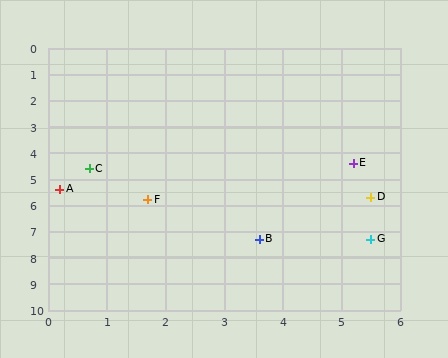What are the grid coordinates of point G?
Point G is at approximately (5.5, 7.3).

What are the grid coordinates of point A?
Point A is at approximately (0.2, 5.4).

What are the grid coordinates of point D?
Point D is at approximately (5.5, 5.7).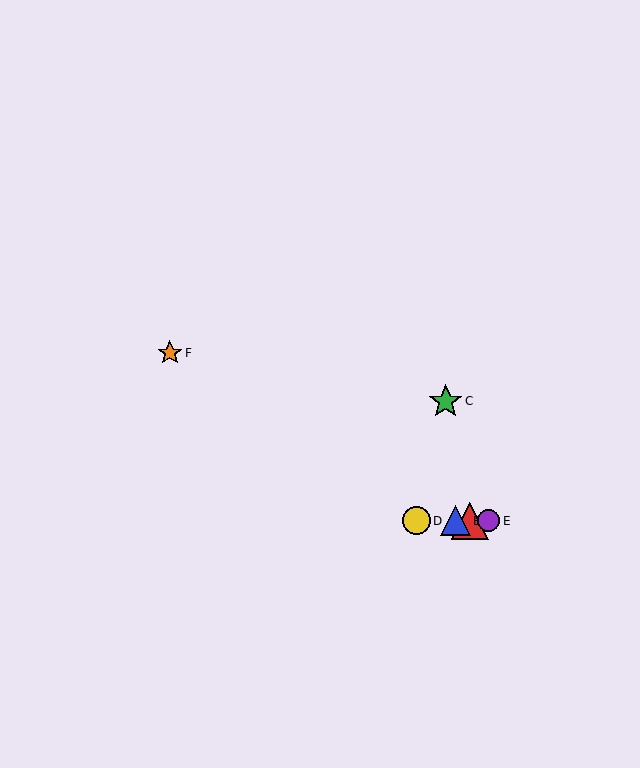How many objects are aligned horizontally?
4 objects (A, B, D, E) are aligned horizontally.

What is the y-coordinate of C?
Object C is at y≈401.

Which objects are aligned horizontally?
Objects A, B, D, E are aligned horizontally.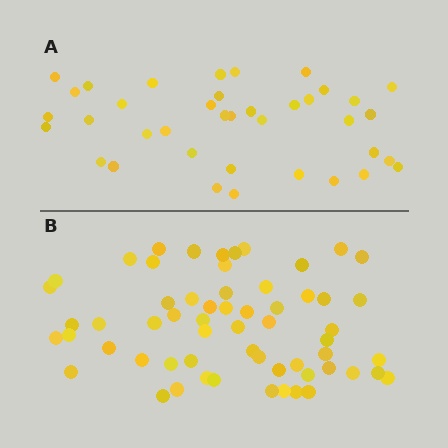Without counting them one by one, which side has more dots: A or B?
Region B (the bottom region) has more dots.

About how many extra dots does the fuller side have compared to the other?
Region B has approximately 20 more dots than region A.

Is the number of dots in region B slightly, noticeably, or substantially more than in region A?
Region B has substantially more. The ratio is roughly 1.6 to 1.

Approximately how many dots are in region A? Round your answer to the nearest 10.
About 40 dots. (The exact count is 38, which rounds to 40.)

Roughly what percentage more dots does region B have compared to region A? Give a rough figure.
About 60% more.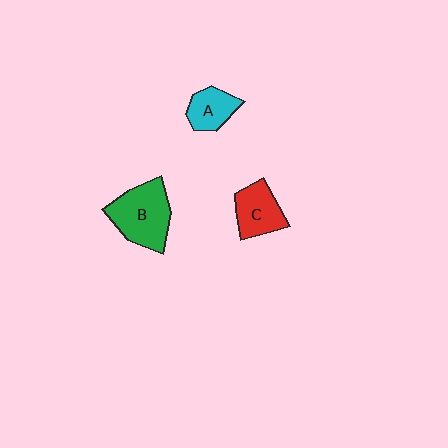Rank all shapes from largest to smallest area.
From largest to smallest: B (green), C (red), A (cyan).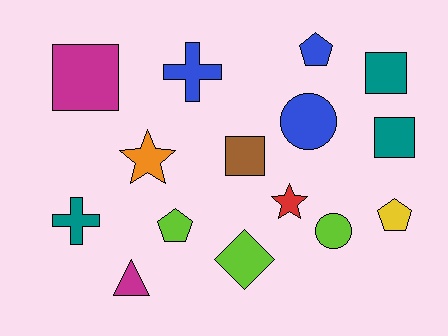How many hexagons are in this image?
There are no hexagons.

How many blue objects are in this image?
There are 3 blue objects.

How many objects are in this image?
There are 15 objects.